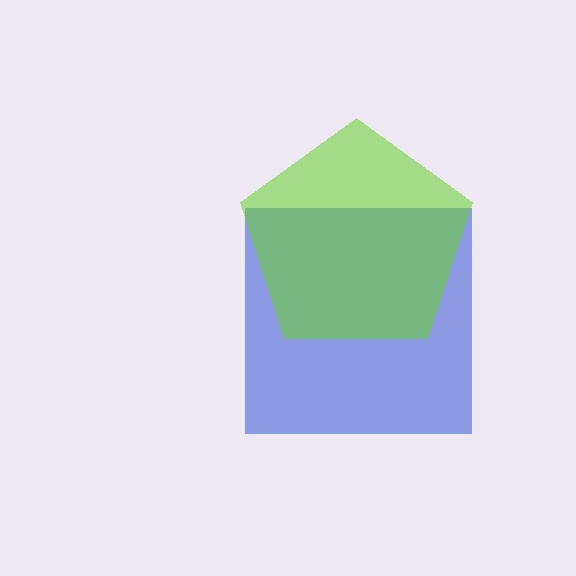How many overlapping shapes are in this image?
There are 2 overlapping shapes in the image.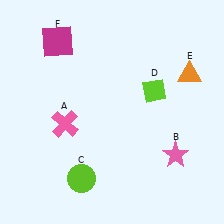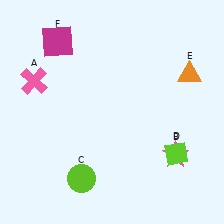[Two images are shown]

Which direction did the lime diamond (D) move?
The lime diamond (D) moved down.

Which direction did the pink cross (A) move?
The pink cross (A) moved up.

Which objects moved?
The objects that moved are: the pink cross (A), the lime diamond (D).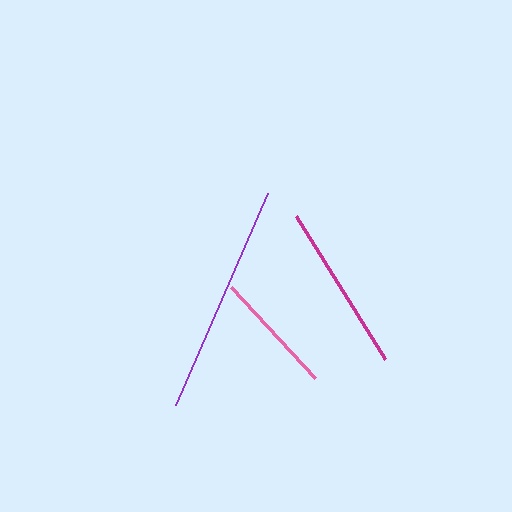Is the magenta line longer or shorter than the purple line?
The purple line is longer than the magenta line.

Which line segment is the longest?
The purple line is the longest at approximately 231 pixels.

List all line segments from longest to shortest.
From longest to shortest: purple, magenta, pink.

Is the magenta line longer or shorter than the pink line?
The magenta line is longer than the pink line.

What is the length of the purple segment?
The purple segment is approximately 231 pixels long.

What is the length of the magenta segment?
The magenta segment is approximately 168 pixels long.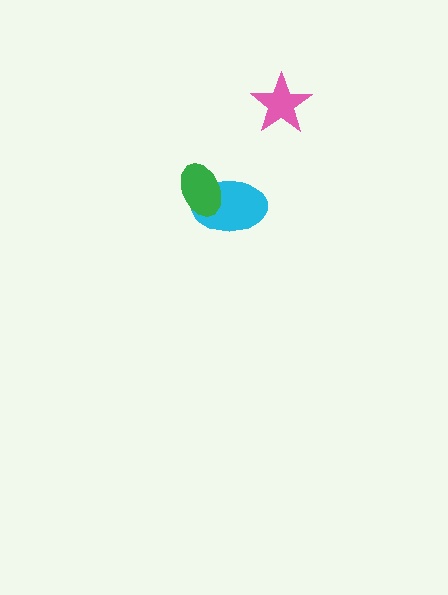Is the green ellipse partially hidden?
No, no other shape covers it.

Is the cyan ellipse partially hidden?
Yes, it is partially covered by another shape.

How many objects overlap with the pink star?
0 objects overlap with the pink star.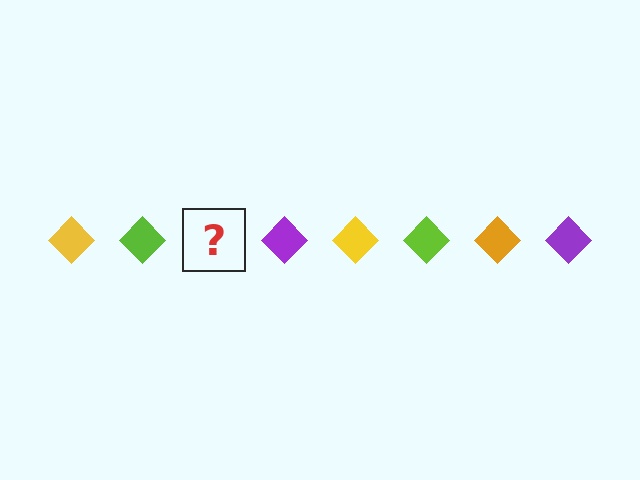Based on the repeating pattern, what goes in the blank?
The blank should be an orange diamond.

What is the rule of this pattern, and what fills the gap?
The rule is that the pattern cycles through yellow, lime, orange, purple diamonds. The gap should be filled with an orange diamond.